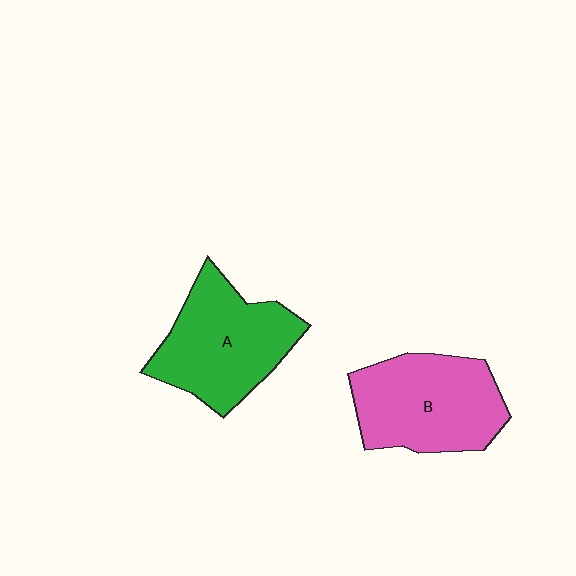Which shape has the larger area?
Shape B (pink).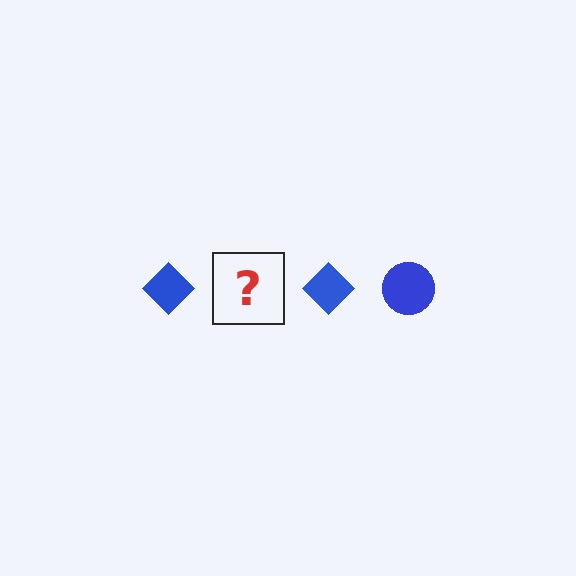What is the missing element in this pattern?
The missing element is a blue circle.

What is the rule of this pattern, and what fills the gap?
The rule is that the pattern cycles through diamond, circle shapes in blue. The gap should be filled with a blue circle.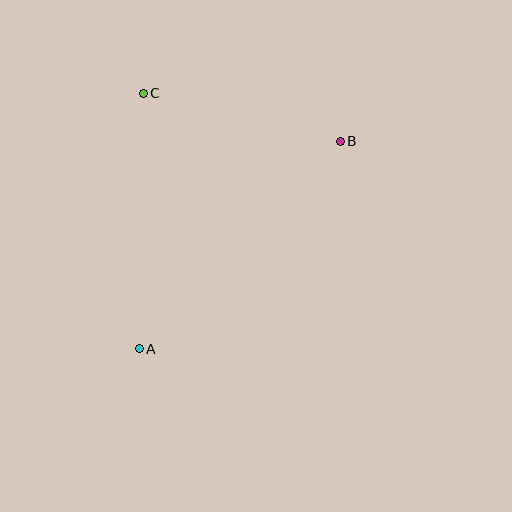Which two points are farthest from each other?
Points A and B are farthest from each other.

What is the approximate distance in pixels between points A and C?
The distance between A and C is approximately 256 pixels.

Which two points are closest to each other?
Points B and C are closest to each other.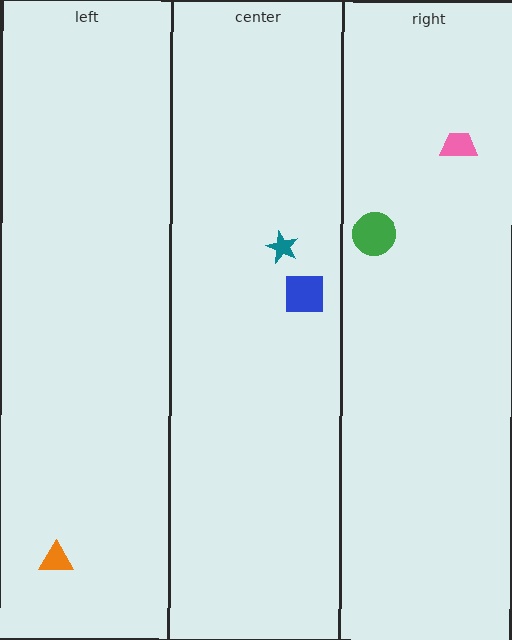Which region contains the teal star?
The center region.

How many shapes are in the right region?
2.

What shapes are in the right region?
The green circle, the pink trapezoid.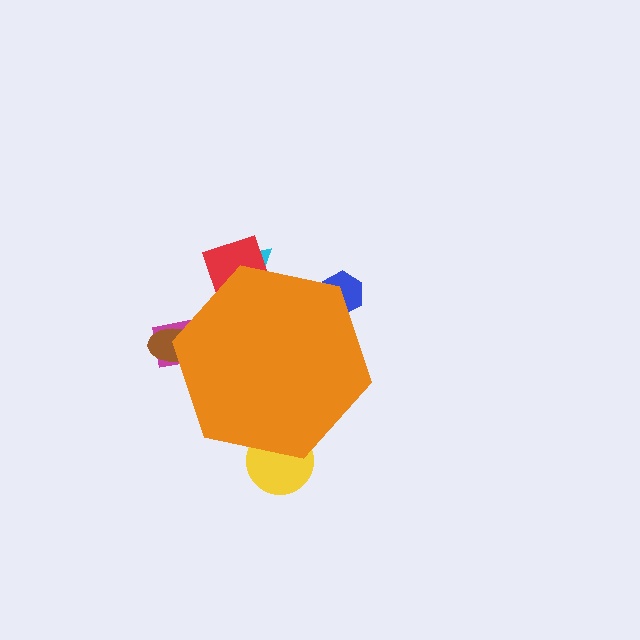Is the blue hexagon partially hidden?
Yes, the blue hexagon is partially hidden behind the orange hexagon.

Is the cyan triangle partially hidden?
Yes, the cyan triangle is partially hidden behind the orange hexagon.